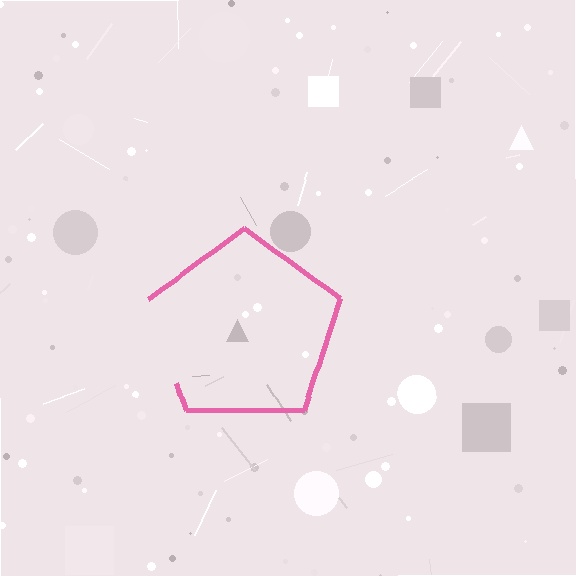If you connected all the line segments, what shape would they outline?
They would outline a pentagon.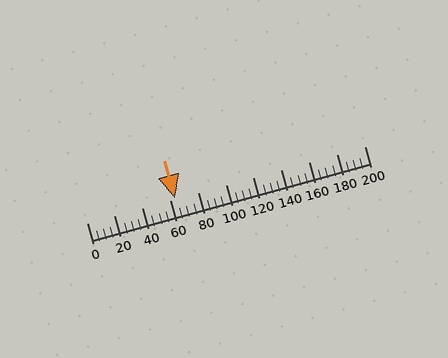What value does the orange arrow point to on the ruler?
The orange arrow points to approximately 63.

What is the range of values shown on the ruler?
The ruler shows values from 0 to 200.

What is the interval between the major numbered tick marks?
The major tick marks are spaced 20 units apart.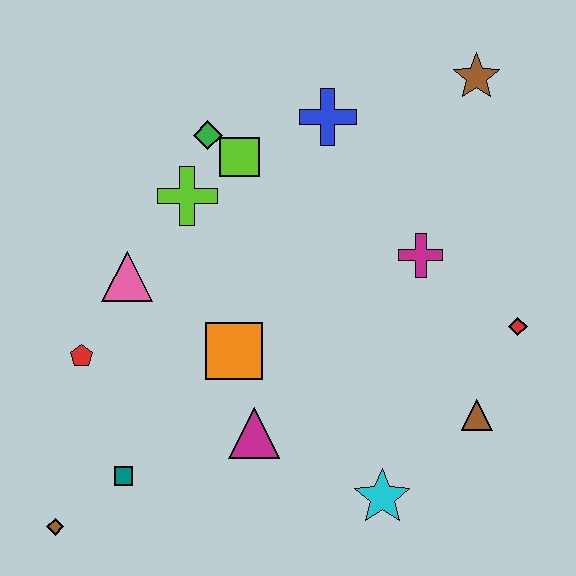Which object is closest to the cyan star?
The brown triangle is closest to the cyan star.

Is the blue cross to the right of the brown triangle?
No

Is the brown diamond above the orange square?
No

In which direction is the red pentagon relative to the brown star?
The red pentagon is to the left of the brown star.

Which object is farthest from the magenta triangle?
The brown star is farthest from the magenta triangle.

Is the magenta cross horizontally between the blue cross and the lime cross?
No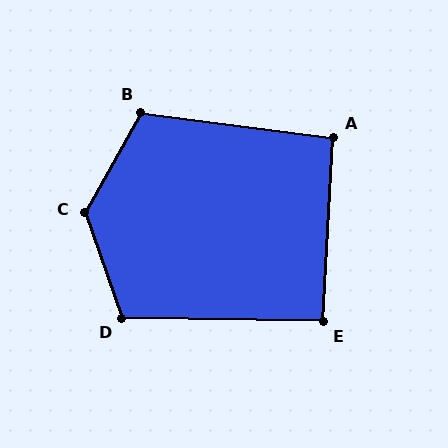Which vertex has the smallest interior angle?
E, at approximately 92 degrees.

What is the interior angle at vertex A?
Approximately 94 degrees (approximately right).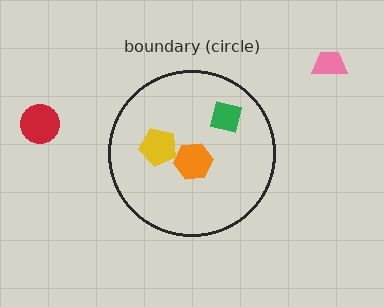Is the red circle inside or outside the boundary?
Outside.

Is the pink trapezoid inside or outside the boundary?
Outside.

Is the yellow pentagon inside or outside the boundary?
Inside.